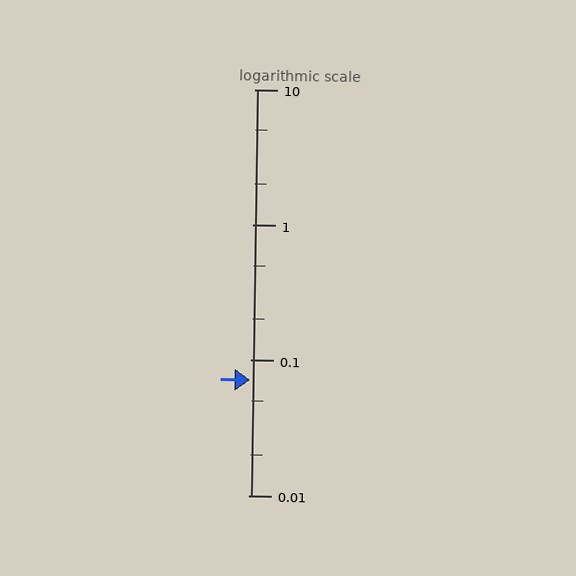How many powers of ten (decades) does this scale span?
The scale spans 3 decades, from 0.01 to 10.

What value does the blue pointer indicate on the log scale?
The pointer indicates approximately 0.071.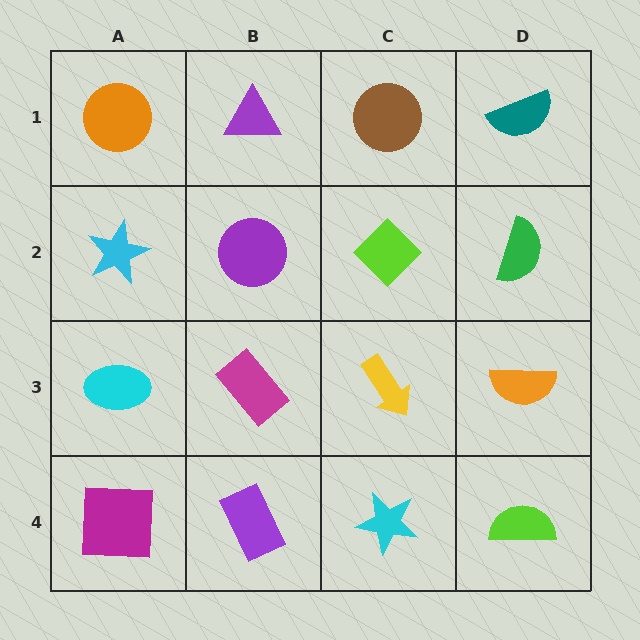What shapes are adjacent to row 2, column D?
A teal semicircle (row 1, column D), an orange semicircle (row 3, column D), a lime diamond (row 2, column C).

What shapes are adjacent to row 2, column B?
A purple triangle (row 1, column B), a magenta rectangle (row 3, column B), a cyan star (row 2, column A), a lime diamond (row 2, column C).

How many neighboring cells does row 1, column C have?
3.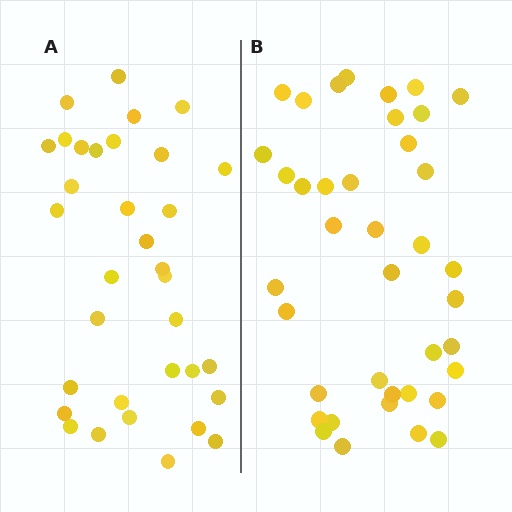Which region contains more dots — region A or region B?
Region B (the right region) has more dots.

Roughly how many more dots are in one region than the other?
Region B has about 5 more dots than region A.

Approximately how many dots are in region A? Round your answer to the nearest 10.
About 30 dots. (The exact count is 34, which rounds to 30.)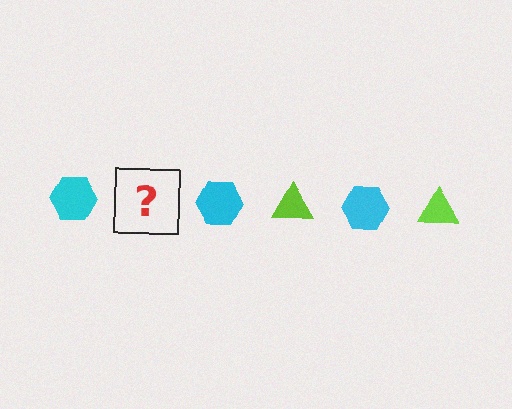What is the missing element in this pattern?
The missing element is a lime triangle.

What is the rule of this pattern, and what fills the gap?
The rule is that the pattern alternates between cyan hexagon and lime triangle. The gap should be filled with a lime triangle.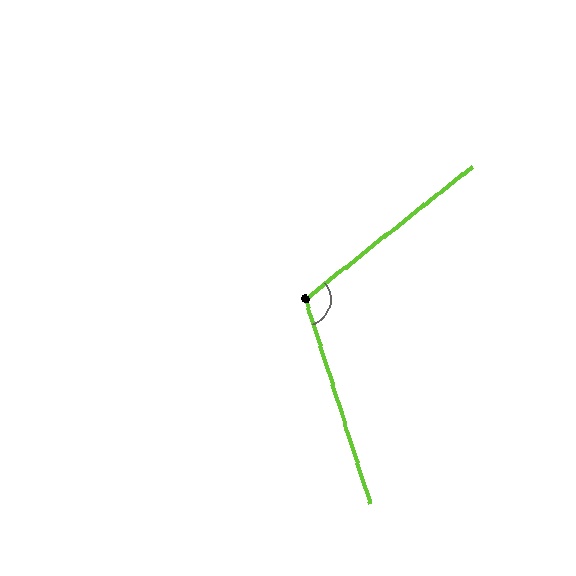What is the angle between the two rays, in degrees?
Approximately 111 degrees.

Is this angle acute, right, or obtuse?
It is obtuse.